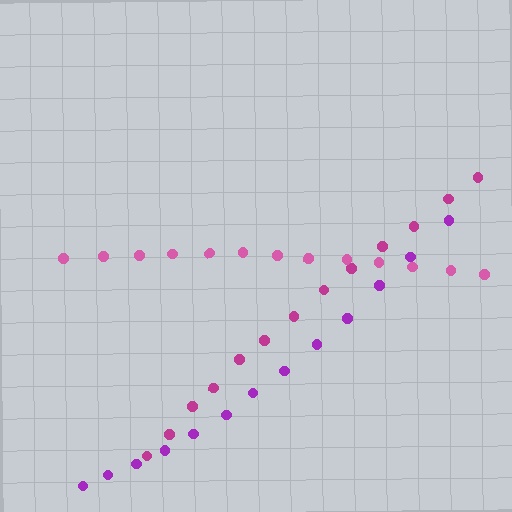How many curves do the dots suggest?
There are 3 distinct paths.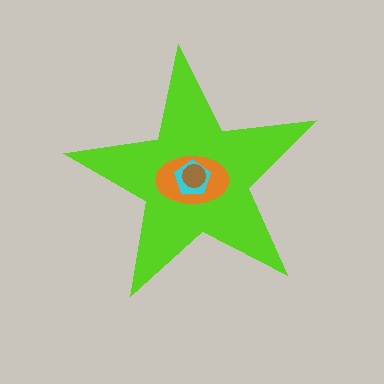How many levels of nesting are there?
4.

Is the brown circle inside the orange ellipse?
Yes.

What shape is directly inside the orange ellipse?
The cyan pentagon.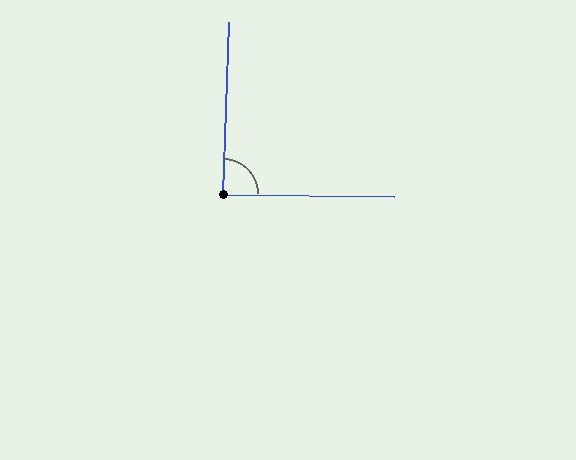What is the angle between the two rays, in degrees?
Approximately 89 degrees.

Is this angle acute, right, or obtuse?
It is approximately a right angle.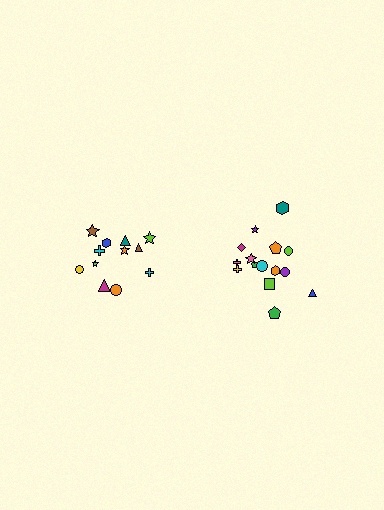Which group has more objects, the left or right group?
The right group.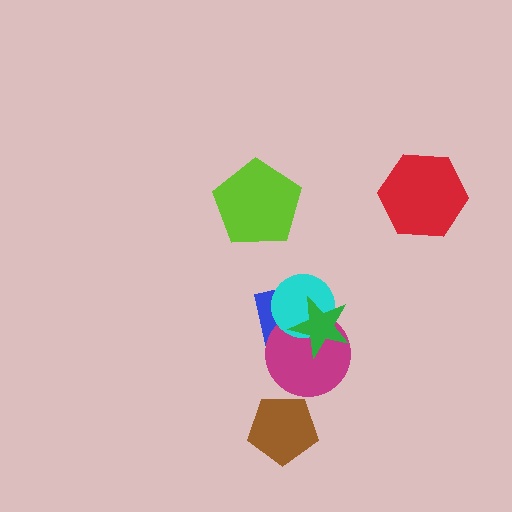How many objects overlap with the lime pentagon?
0 objects overlap with the lime pentagon.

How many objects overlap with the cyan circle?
3 objects overlap with the cyan circle.